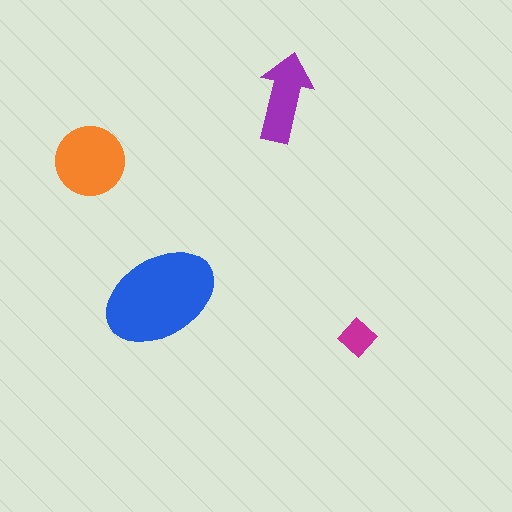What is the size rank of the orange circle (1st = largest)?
2nd.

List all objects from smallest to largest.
The magenta diamond, the purple arrow, the orange circle, the blue ellipse.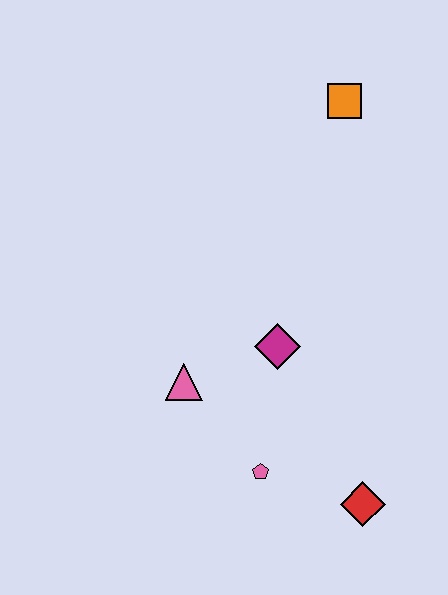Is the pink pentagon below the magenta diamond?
Yes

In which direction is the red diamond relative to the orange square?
The red diamond is below the orange square.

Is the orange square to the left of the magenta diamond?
No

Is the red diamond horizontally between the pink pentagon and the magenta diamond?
No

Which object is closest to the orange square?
The magenta diamond is closest to the orange square.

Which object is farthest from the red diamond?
The orange square is farthest from the red diamond.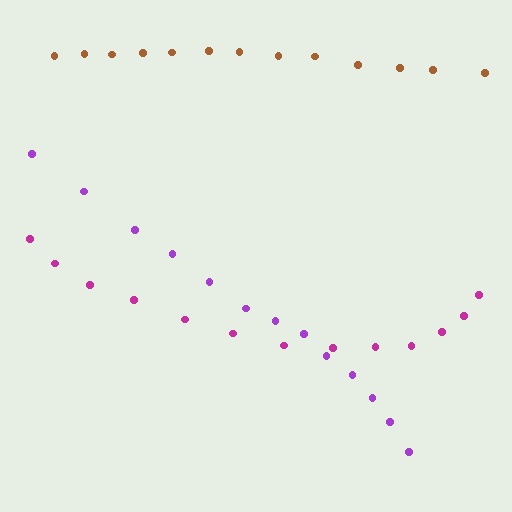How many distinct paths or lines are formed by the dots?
There are 3 distinct paths.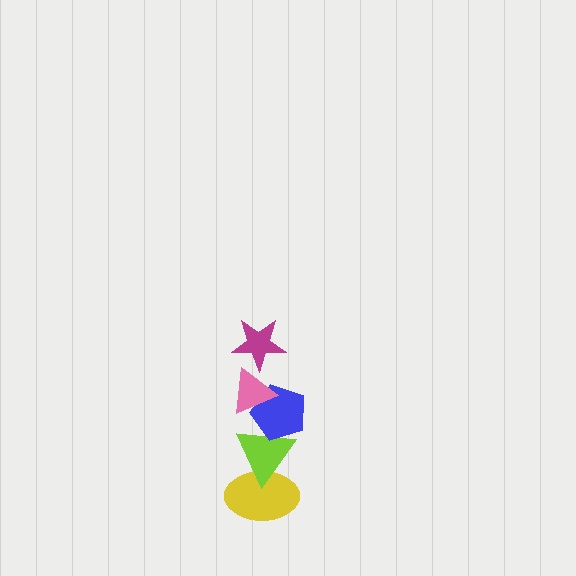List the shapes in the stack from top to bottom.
From top to bottom: the magenta star, the pink triangle, the blue pentagon, the lime triangle, the yellow ellipse.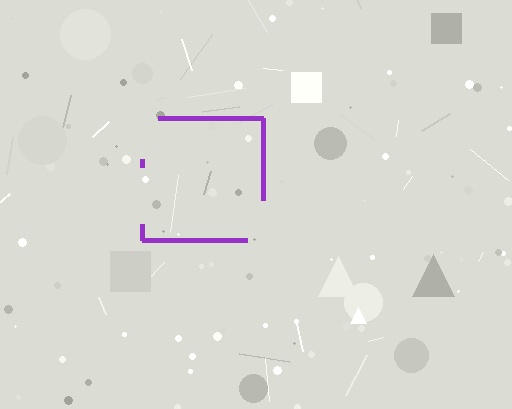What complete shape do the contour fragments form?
The contour fragments form a square.